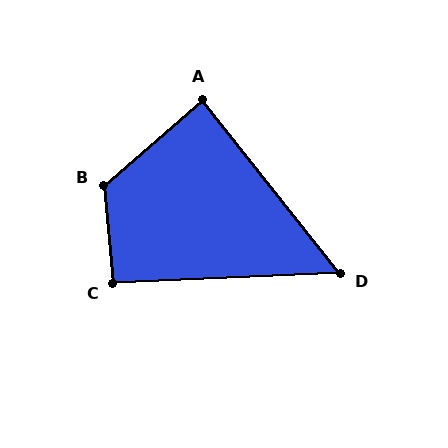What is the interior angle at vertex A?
Approximately 87 degrees (approximately right).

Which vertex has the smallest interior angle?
D, at approximately 54 degrees.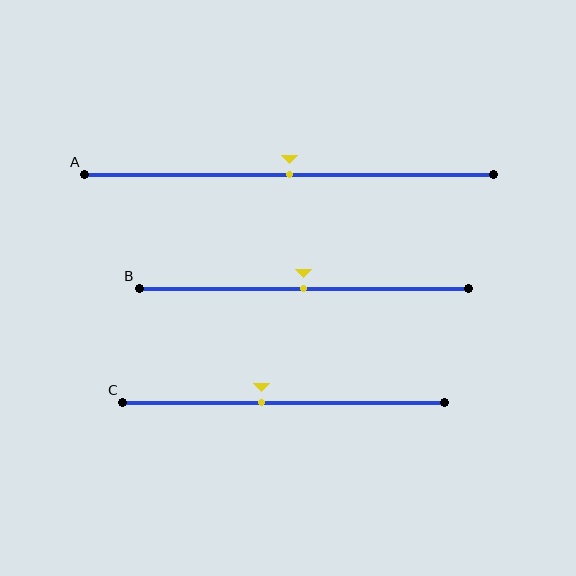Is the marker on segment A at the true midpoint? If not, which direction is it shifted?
Yes, the marker on segment A is at the true midpoint.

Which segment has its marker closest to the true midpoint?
Segment A has its marker closest to the true midpoint.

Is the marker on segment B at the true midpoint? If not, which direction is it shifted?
Yes, the marker on segment B is at the true midpoint.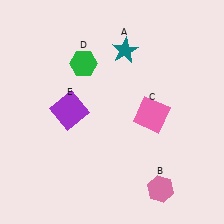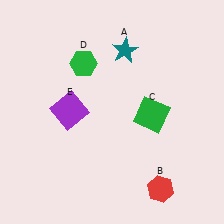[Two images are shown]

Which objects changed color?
B changed from pink to red. C changed from pink to green.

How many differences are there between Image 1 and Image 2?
There are 2 differences between the two images.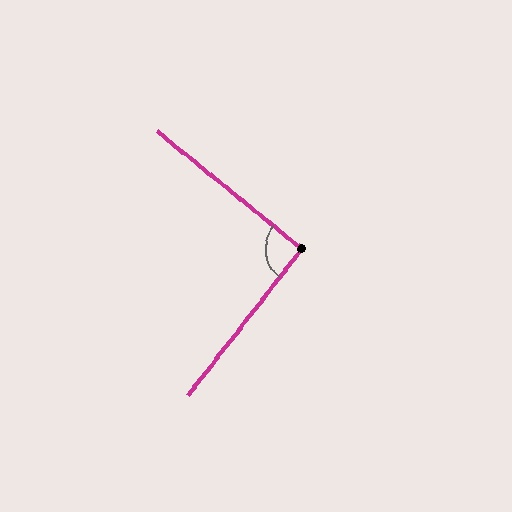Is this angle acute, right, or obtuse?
It is approximately a right angle.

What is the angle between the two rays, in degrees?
Approximately 91 degrees.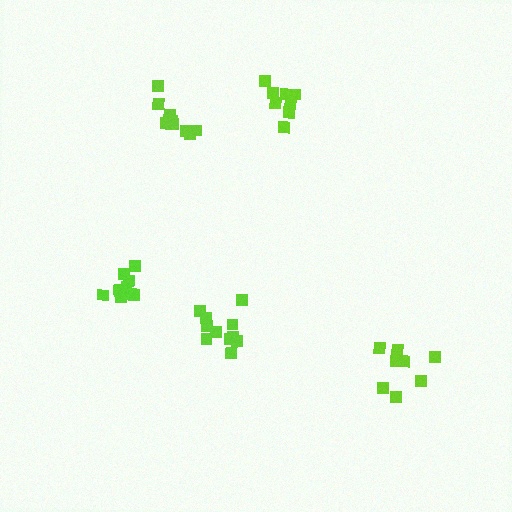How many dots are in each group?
Group 1: 8 dots, Group 2: 11 dots, Group 3: 8 dots, Group 4: 10 dots, Group 5: 10 dots (47 total).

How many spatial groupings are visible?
There are 5 spatial groupings.